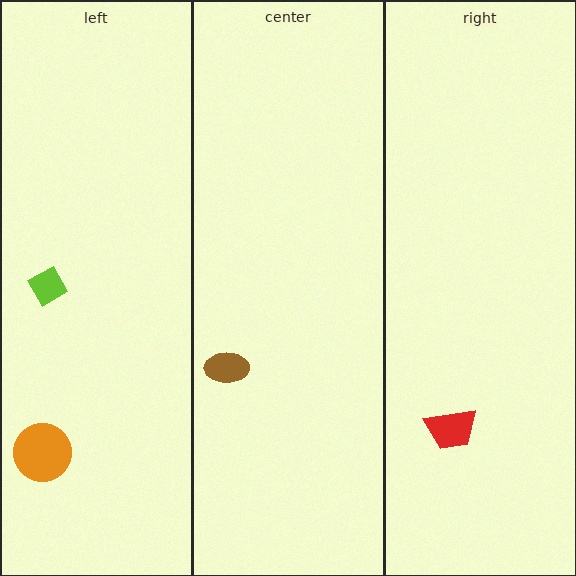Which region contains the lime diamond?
The left region.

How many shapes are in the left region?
2.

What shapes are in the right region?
The red trapezoid.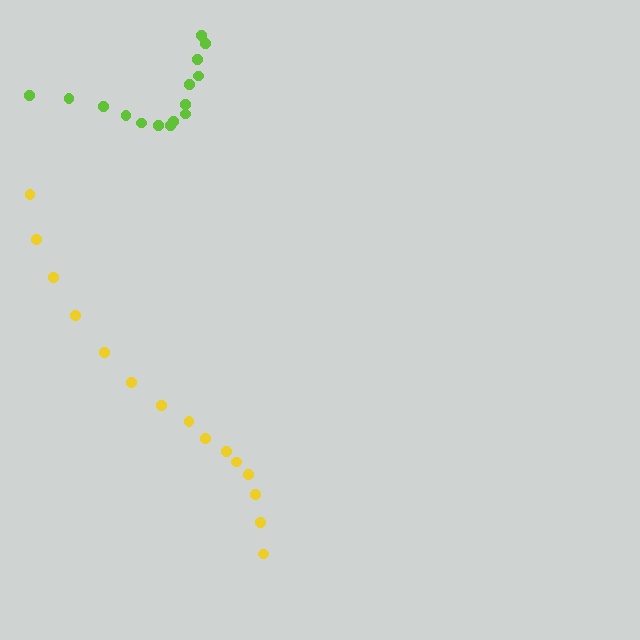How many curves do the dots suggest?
There are 2 distinct paths.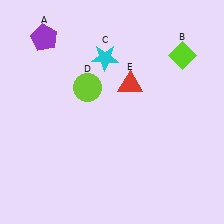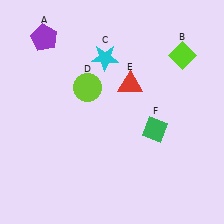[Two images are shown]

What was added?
A green diamond (F) was added in Image 2.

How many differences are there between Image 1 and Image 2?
There is 1 difference between the two images.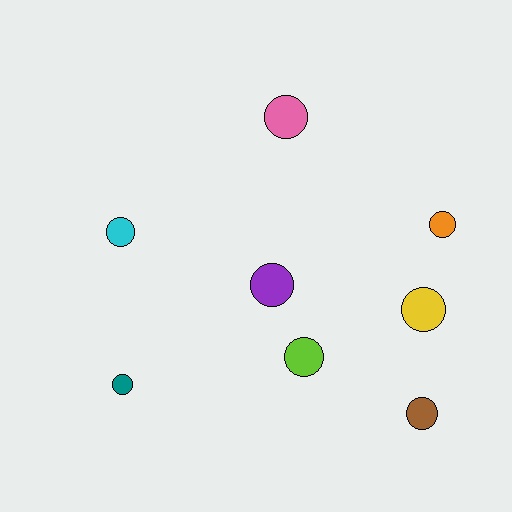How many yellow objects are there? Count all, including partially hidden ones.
There is 1 yellow object.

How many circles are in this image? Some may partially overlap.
There are 8 circles.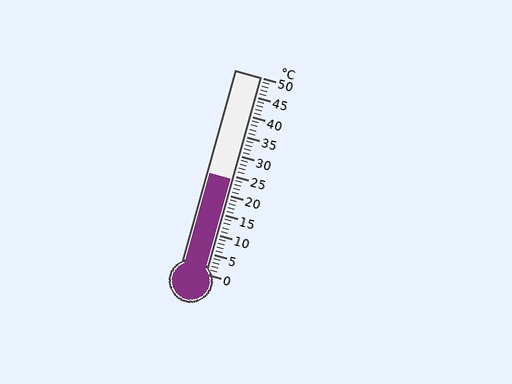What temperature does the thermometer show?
The thermometer shows approximately 24°C.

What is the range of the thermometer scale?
The thermometer scale ranges from 0°C to 50°C.